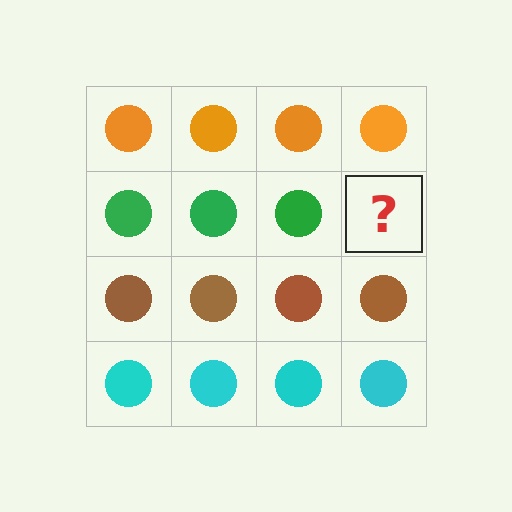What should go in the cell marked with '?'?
The missing cell should contain a green circle.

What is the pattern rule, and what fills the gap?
The rule is that each row has a consistent color. The gap should be filled with a green circle.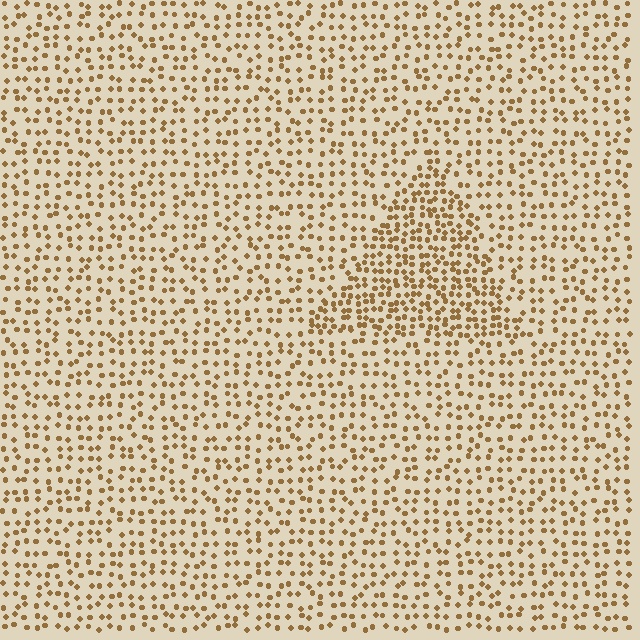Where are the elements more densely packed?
The elements are more densely packed inside the triangle boundary.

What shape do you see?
I see a triangle.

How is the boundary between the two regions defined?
The boundary is defined by a change in element density (approximately 1.8x ratio). All elements are the same color, size, and shape.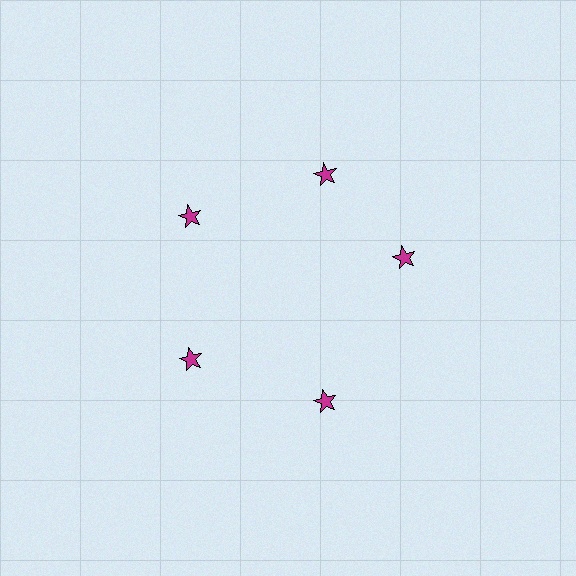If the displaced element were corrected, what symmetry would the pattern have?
It would have 5-fold rotational symmetry — the pattern would map onto itself every 72 degrees.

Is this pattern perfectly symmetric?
No. The 5 magenta stars are arranged in a ring, but one element near the 3 o'clock position is rotated out of alignment along the ring, breaking the 5-fold rotational symmetry.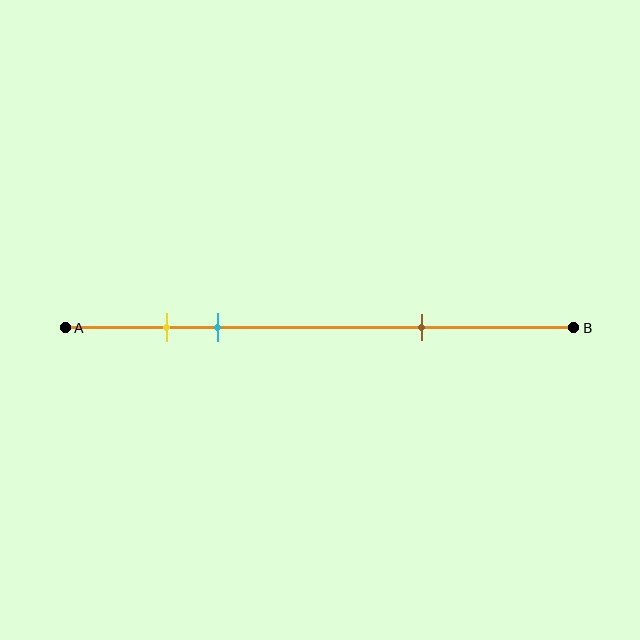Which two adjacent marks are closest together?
The yellow and cyan marks are the closest adjacent pair.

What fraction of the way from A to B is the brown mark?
The brown mark is approximately 70% (0.7) of the way from A to B.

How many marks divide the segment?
There are 3 marks dividing the segment.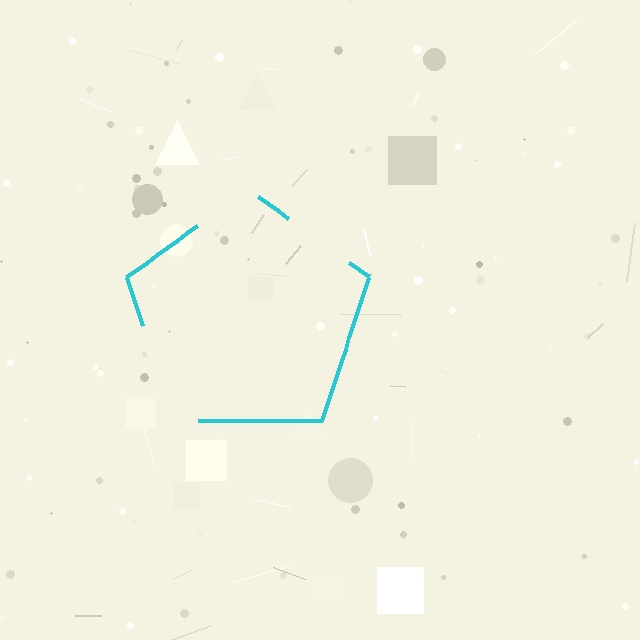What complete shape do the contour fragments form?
The contour fragments form a pentagon.